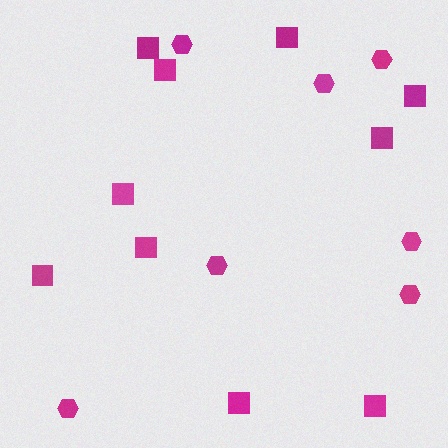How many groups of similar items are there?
There are 2 groups: one group of squares (10) and one group of hexagons (7).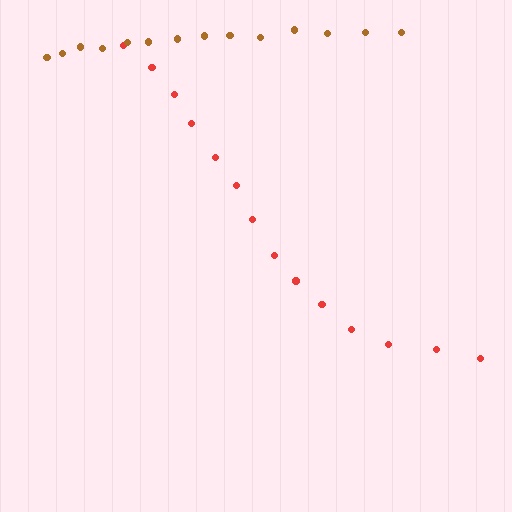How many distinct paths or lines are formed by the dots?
There are 2 distinct paths.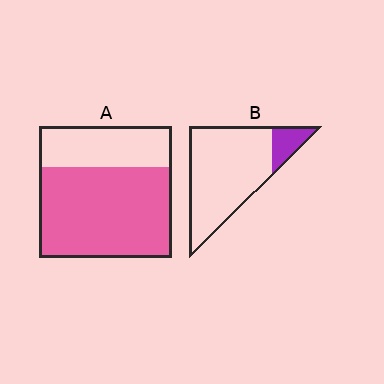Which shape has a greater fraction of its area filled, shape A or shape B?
Shape A.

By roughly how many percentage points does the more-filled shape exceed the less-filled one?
By roughly 55 percentage points (A over B).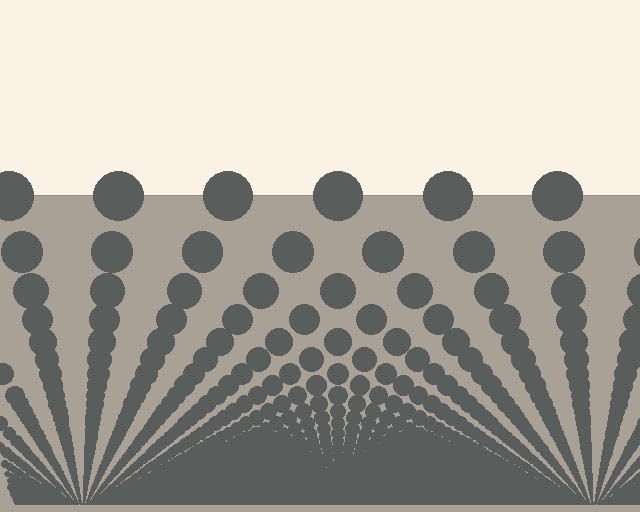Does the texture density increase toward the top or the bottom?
Density increases toward the bottom.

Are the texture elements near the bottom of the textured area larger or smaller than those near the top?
Smaller. The gradient is inverted — elements near the bottom are smaller and denser.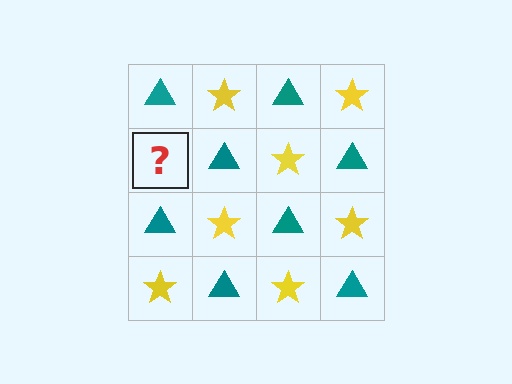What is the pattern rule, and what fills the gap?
The rule is that it alternates teal triangle and yellow star in a checkerboard pattern. The gap should be filled with a yellow star.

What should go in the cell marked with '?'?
The missing cell should contain a yellow star.